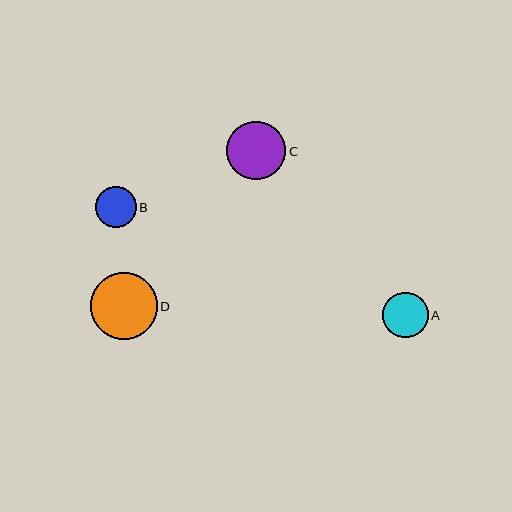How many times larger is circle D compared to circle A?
Circle D is approximately 1.5 times the size of circle A.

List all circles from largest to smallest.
From largest to smallest: D, C, A, B.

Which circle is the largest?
Circle D is the largest with a size of approximately 66 pixels.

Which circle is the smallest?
Circle B is the smallest with a size of approximately 41 pixels.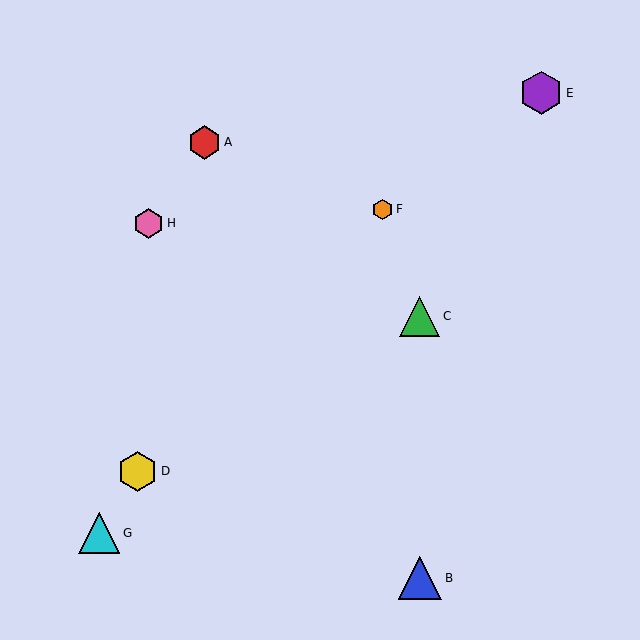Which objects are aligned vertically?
Objects B, C are aligned vertically.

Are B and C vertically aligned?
Yes, both are at x≈420.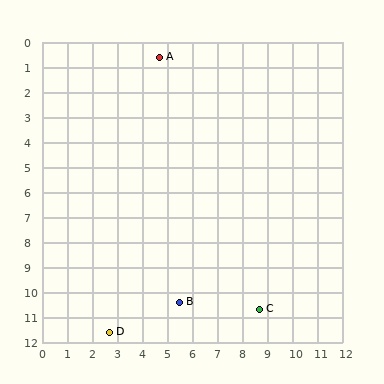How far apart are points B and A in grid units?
Points B and A are about 9.8 grid units apart.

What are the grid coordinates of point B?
Point B is at approximately (5.5, 10.4).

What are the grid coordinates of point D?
Point D is at approximately (2.7, 11.6).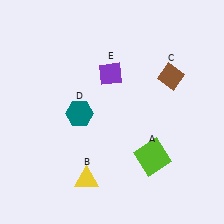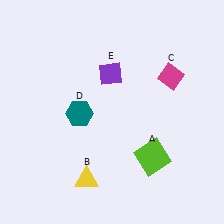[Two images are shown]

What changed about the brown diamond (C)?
In Image 1, C is brown. In Image 2, it changed to magenta.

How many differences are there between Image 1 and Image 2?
There is 1 difference between the two images.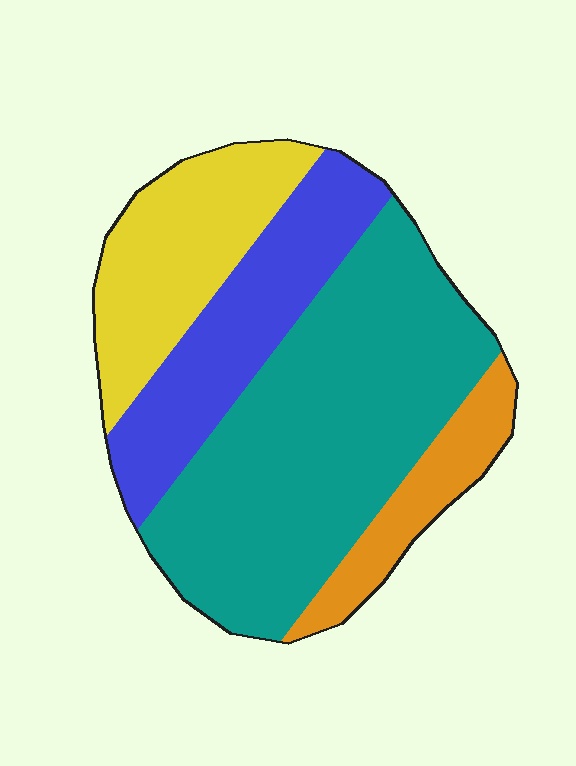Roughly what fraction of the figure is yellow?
Yellow takes up about one fifth (1/5) of the figure.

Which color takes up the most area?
Teal, at roughly 50%.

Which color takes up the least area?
Orange, at roughly 10%.